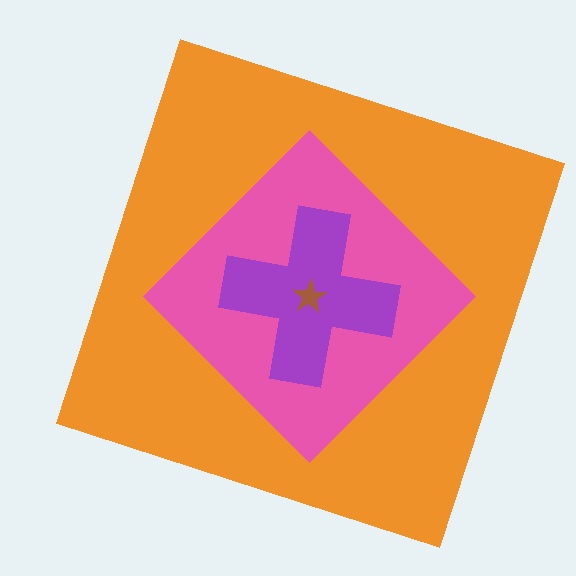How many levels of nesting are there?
4.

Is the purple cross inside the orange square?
Yes.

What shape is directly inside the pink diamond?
The purple cross.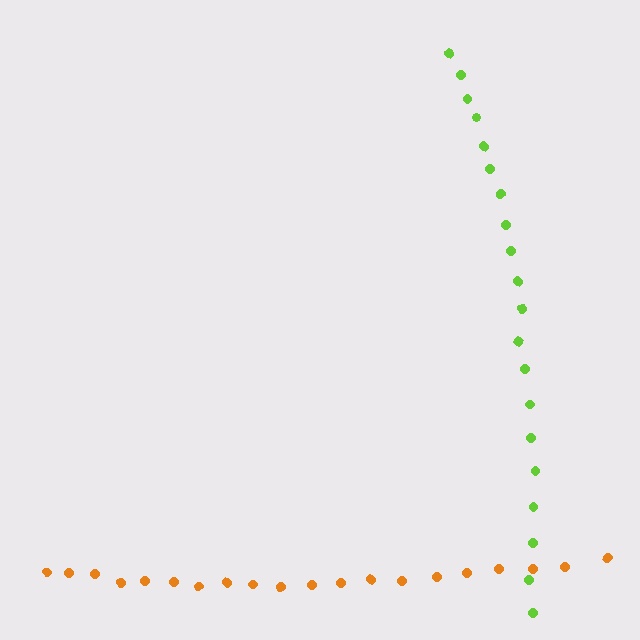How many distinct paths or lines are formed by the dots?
There are 2 distinct paths.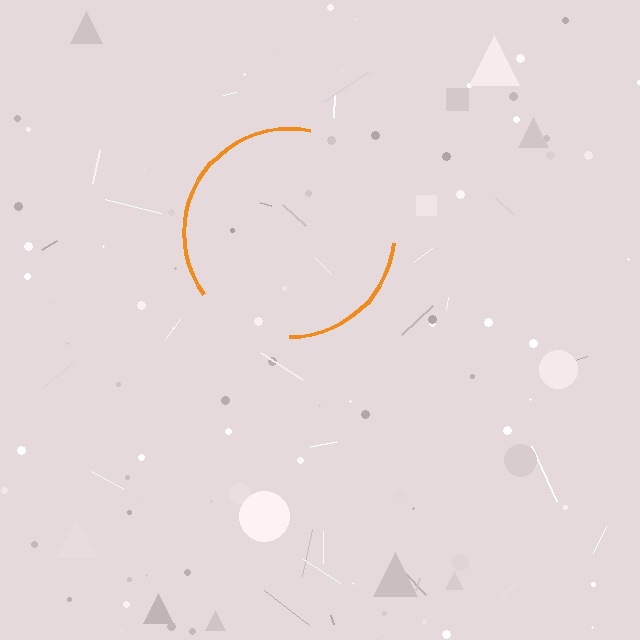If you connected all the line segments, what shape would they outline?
They would outline a circle.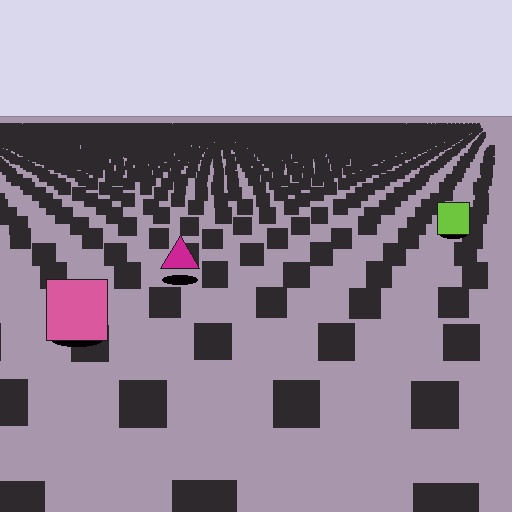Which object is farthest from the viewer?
The lime square is farthest from the viewer. It appears smaller and the ground texture around it is denser.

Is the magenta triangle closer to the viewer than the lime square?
Yes. The magenta triangle is closer — you can tell from the texture gradient: the ground texture is coarser near it.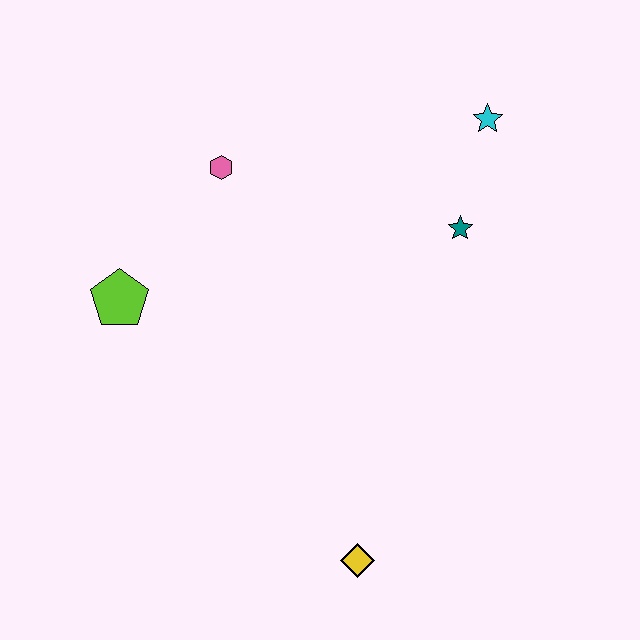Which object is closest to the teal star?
The cyan star is closest to the teal star.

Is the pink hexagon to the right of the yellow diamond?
No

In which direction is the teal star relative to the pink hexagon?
The teal star is to the right of the pink hexagon.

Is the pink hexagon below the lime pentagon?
No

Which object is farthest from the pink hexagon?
The yellow diamond is farthest from the pink hexagon.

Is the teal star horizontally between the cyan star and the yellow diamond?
Yes